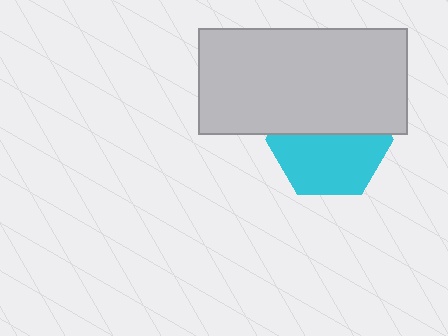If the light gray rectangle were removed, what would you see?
You would see the complete cyan hexagon.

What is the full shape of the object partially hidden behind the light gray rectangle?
The partially hidden object is a cyan hexagon.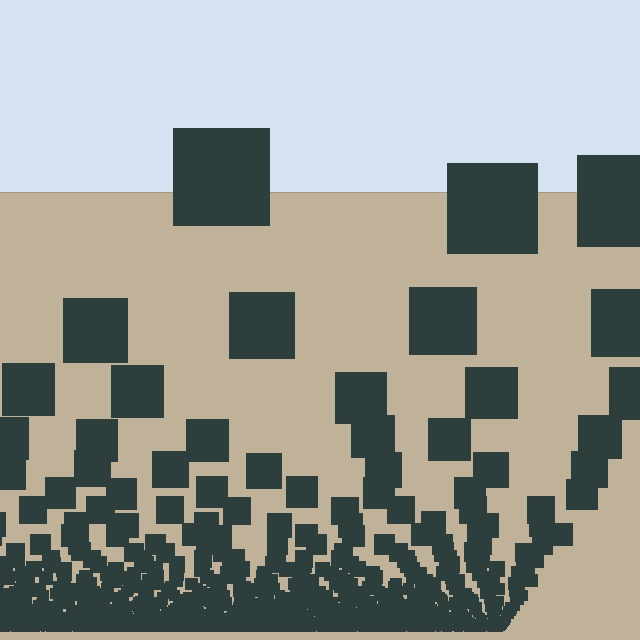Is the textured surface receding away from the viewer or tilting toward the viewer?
The surface appears to tilt toward the viewer. Texture elements get larger and sparser toward the top.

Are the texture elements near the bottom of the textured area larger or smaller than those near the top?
Smaller. The gradient is inverted — elements near the bottom are smaller and denser.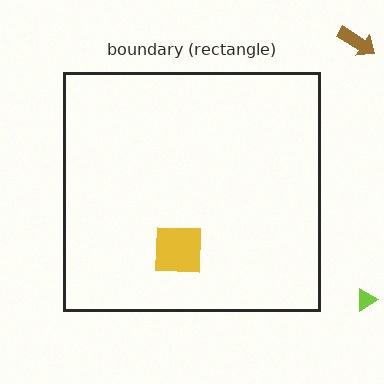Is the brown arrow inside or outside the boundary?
Outside.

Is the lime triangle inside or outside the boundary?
Outside.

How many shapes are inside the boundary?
1 inside, 2 outside.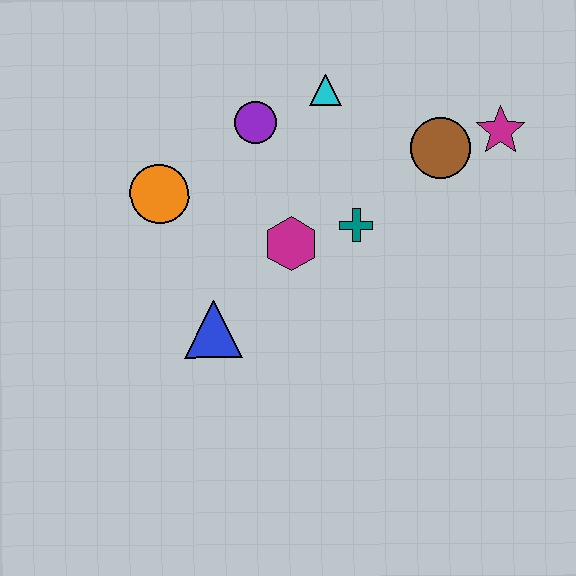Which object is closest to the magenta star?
The brown circle is closest to the magenta star.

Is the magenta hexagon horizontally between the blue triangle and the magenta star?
Yes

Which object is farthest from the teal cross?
The orange circle is farthest from the teal cross.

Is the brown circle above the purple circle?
No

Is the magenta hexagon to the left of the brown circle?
Yes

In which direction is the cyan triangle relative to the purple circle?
The cyan triangle is to the right of the purple circle.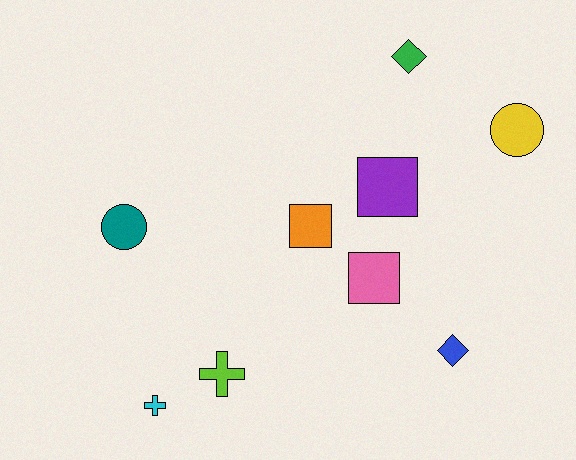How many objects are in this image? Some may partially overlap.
There are 9 objects.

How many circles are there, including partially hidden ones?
There are 2 circles.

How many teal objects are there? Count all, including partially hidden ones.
There is 1 teal object.